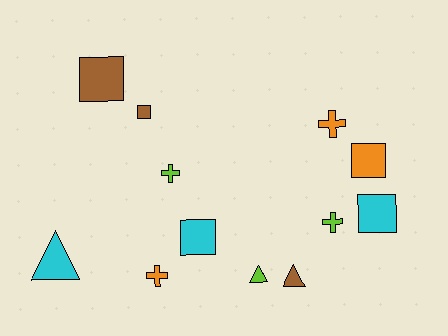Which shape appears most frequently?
Square, with 5 objects.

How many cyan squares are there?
There are 2 cyan squares.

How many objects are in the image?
There are 12 objects.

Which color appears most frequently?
Lime, with 3 objects.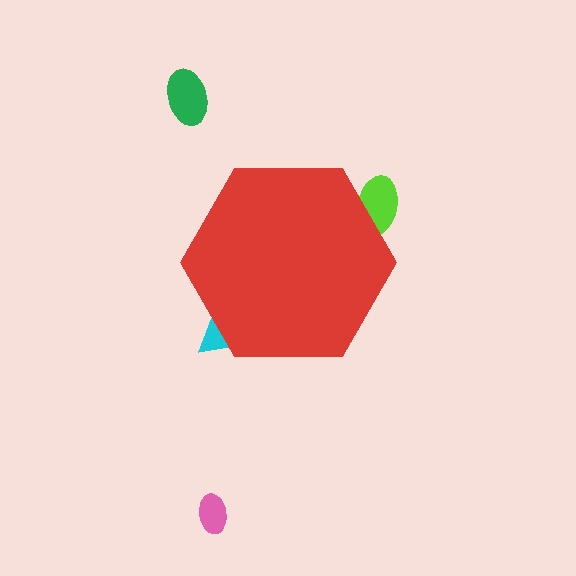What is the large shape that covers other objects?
A red hexagon.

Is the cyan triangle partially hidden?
Yes, the cyan triangle is partially hidden behind the red hexagon.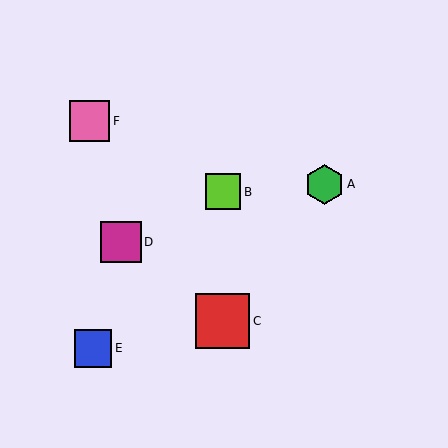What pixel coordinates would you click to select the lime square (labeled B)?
Click at (223, 192) to select the lime square B.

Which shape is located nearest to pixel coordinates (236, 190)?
The lime square (labeled B) at (223, 192) is nearest to that location.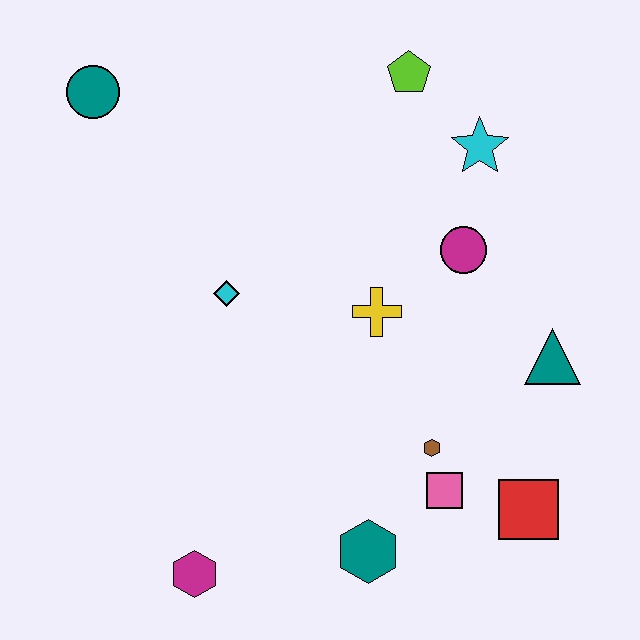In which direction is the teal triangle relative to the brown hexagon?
The teal triangle is to the right of the brown hexagon.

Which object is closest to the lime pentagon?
The cyan star is closest to the lime pentagon.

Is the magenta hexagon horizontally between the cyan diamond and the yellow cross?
No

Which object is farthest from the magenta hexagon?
The lime pentagon is farthest from the magenta hexagon.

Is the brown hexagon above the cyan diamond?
No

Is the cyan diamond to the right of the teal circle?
Yes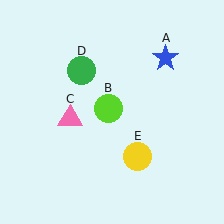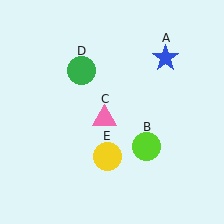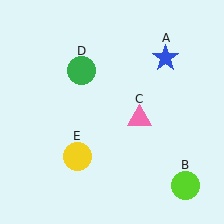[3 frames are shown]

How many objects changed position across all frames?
3 objects changed position: lime circle (object B), pink triangle (object C), yellow circle (object E).